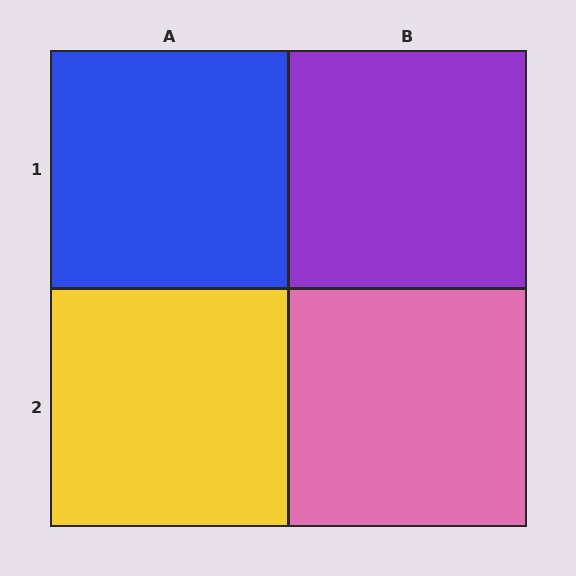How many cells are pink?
1 cell is pink.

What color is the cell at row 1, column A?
Blue.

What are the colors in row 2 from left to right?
Yellow, pink.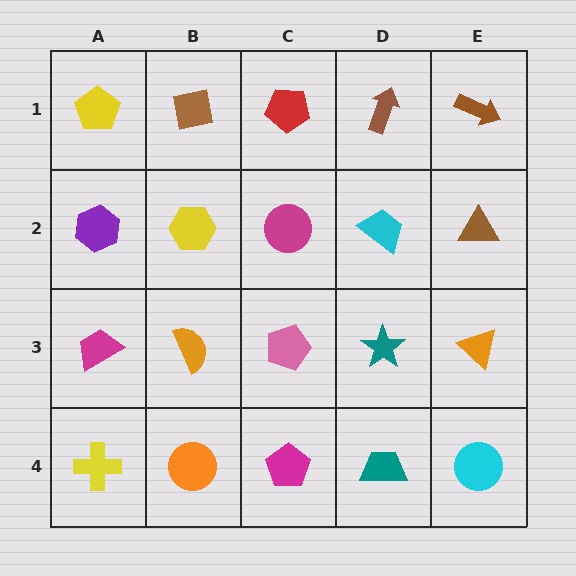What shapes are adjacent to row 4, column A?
A magenta trapezoid (row 3, column A), an orange circle (row 4, column B).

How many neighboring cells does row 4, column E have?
2.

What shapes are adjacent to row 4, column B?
An orange semicircle (row 3, column B), a yellow cross (row 4, column A), a magenta pentagon (row 4, column C).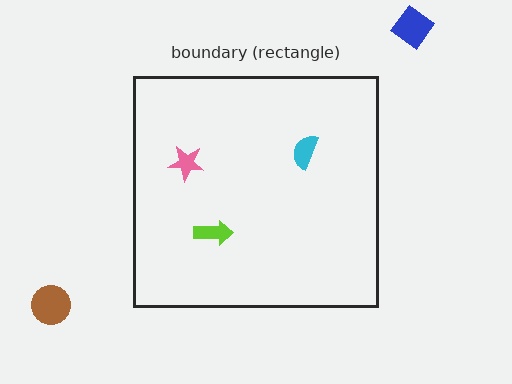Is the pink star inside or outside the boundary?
Inside.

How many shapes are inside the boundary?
3 inside, 2 outside.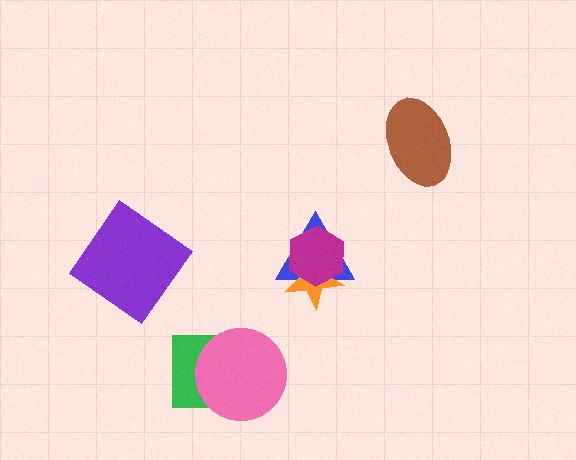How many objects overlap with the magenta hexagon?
2 objects overlap with the magenta hexagon.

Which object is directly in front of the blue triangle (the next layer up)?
The orange star is directly in front of the blue triangle.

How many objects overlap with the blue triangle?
2 objects overlap with the blue triangle.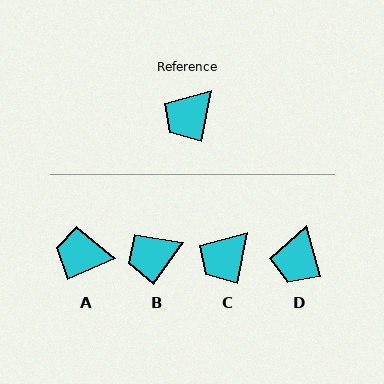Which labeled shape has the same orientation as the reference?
C.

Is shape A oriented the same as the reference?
No, it is off by about 55 degrees.